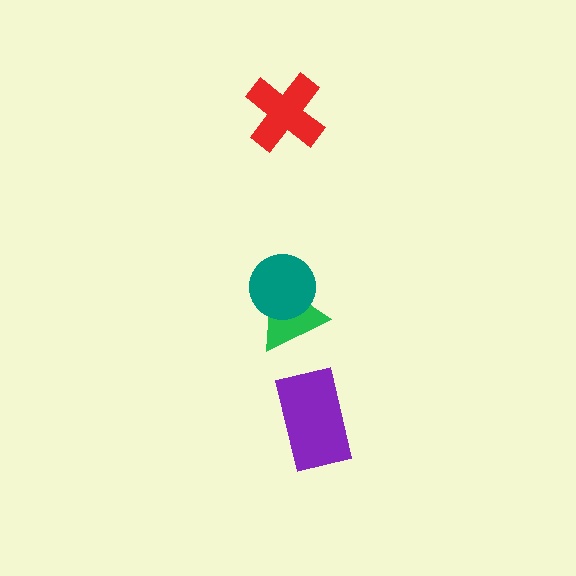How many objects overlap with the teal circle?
1 object overlaps with the teal circle.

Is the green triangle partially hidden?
Yes, it is partially covered by another shape.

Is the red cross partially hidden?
No, no other shape covers it.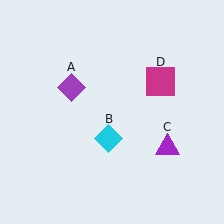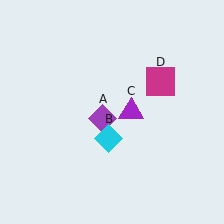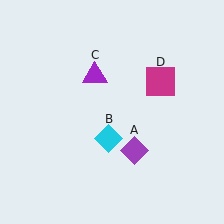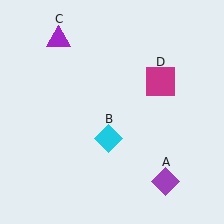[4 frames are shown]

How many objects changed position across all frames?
2 objects changed position: purple diamond (object A), purple triangle (object C).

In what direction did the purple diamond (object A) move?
The purple diamond (object A) moved down and to the right.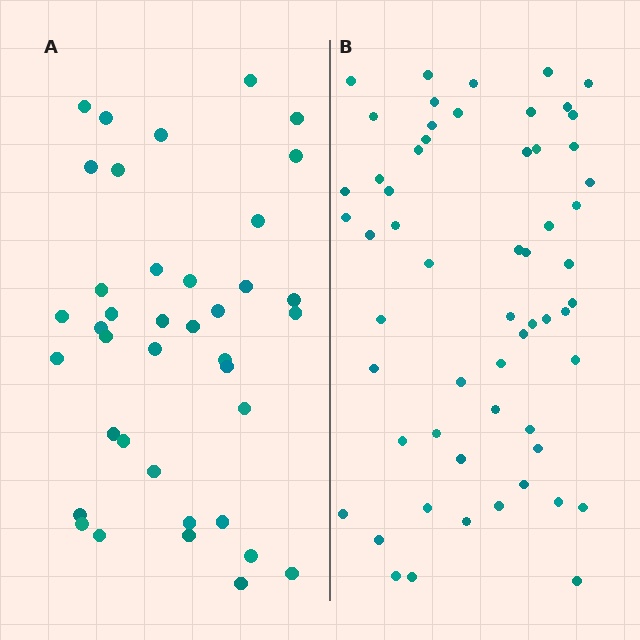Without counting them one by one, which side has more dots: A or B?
Region B (the right region) has more dots.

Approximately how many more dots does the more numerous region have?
Region B has approximately 20 more dots than region A.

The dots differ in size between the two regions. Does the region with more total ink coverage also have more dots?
No. Region A has more total ink coverage because its dots are larger, but region B actually contains more individual dots. Total area can be misleading — the number of items is what matters here.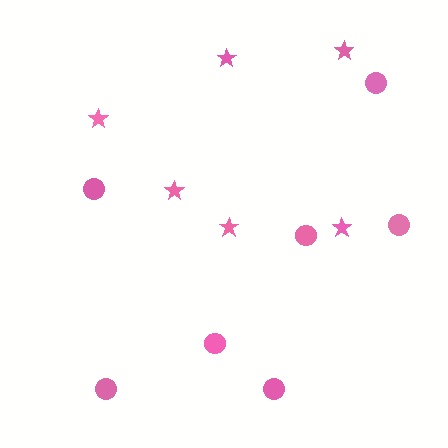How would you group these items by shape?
There are 2 groups: one group of stars (6) and one group of circles (7).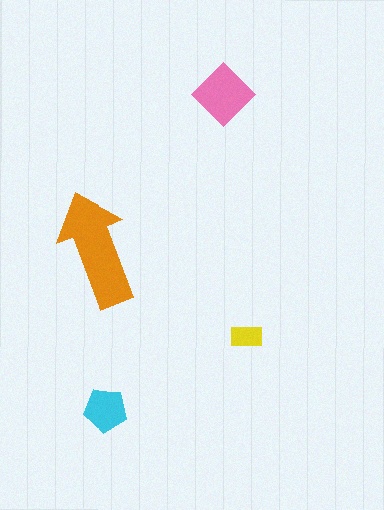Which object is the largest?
The orange arrow.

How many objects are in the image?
There are 4 objects in the image.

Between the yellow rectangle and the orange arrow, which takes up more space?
The orange arrow.